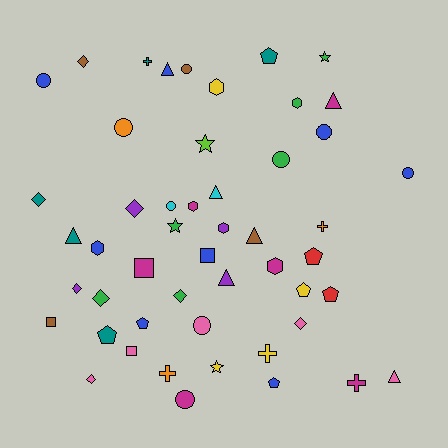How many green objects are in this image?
There are 6 green objects.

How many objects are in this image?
There are 50 objects.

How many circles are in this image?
There are 9 circles.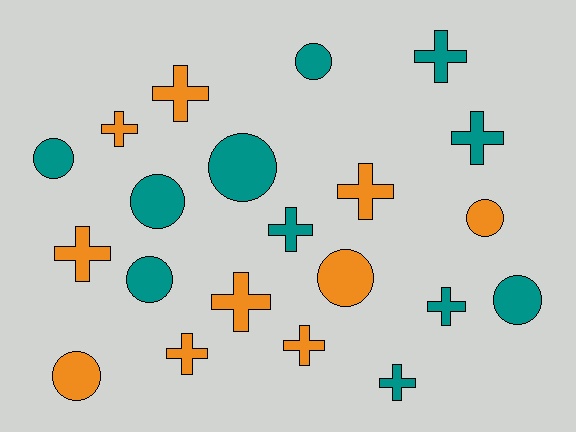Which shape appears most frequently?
Cross, with 12 objects.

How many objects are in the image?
There are 21 objects.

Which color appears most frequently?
Teal, with 11 objects.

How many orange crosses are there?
There are 7 orange crosses.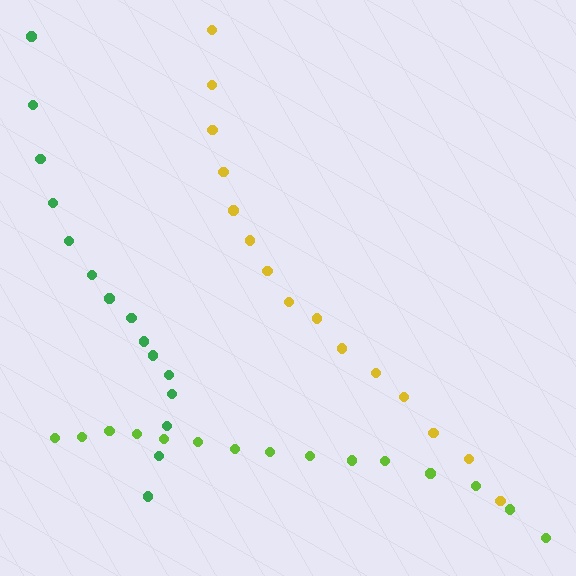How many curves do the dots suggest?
There are 3 distinct paths.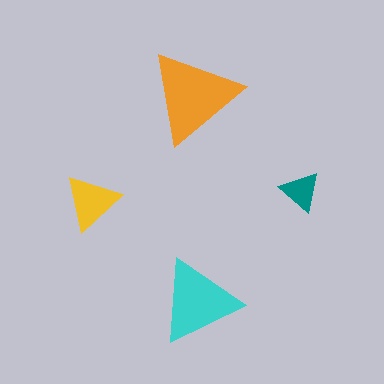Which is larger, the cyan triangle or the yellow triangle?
The cyan one.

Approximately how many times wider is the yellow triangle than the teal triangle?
About 1.5 times wider.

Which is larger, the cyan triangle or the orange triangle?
The orange one.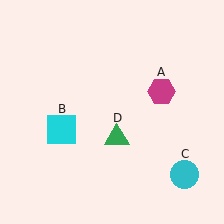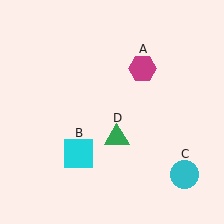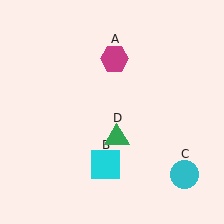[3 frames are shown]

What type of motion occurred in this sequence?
The magenta hexagon (object A), cyan square (object B) rotated counterclockwise around the center of the scene.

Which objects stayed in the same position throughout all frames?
Cyan circle (object C) and green triangle (object D) remained stationary.